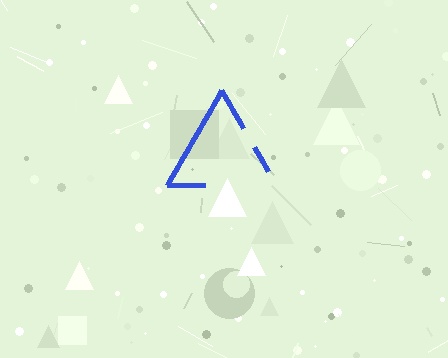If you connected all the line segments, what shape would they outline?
They would outline a triangle.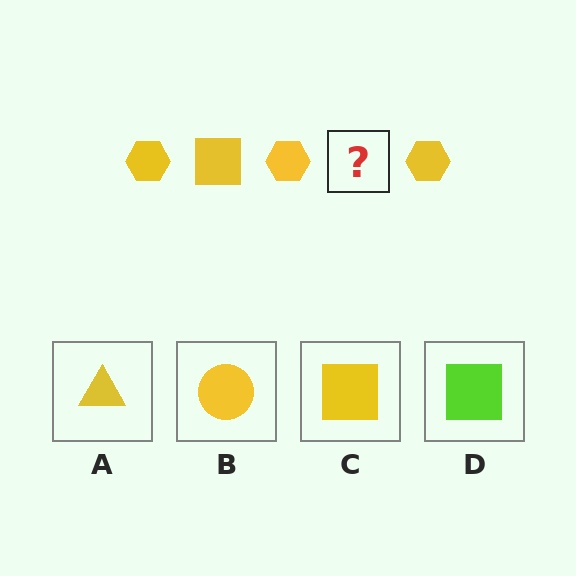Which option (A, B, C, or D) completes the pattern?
C.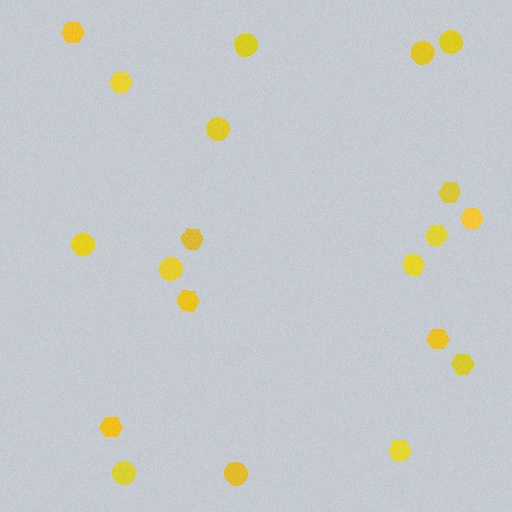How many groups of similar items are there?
There are 2 groups: one group of hexagons (12) and one group of circles (8).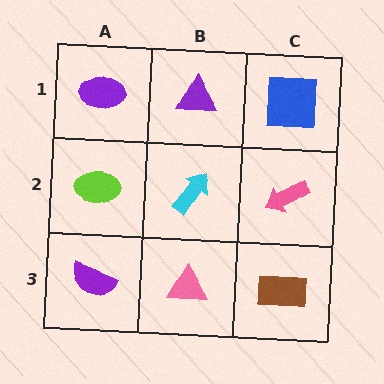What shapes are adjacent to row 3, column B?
A cyan arrow (row 2, column B), a purple semicircle (row 3, column A), a brown rectangle (row 3, column C).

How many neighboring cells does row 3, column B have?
3.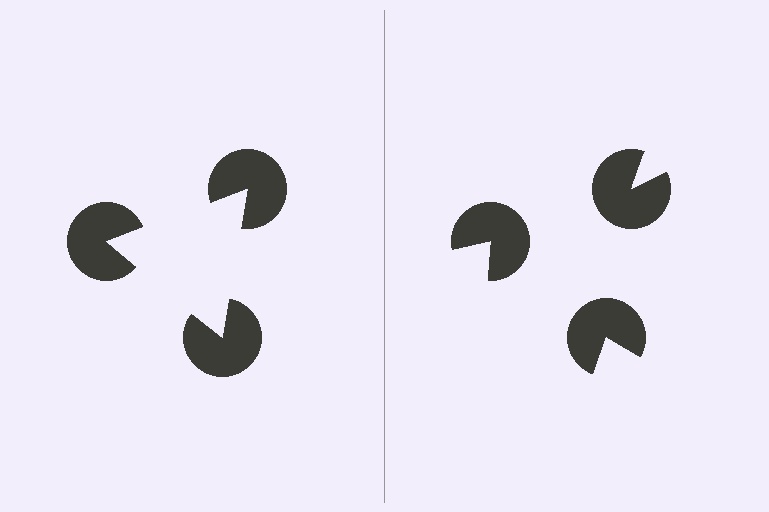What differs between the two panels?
The pac-man discs are positioned identically on both sides; only the wedge orientations differ. On the left they align to a triangle; on the right they are misaligned.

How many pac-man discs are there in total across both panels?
6 — 3 on each side.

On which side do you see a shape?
An illusory triangle appears on the left side. On the right side the wedge cuts are rotated, so no coherent shape forms.